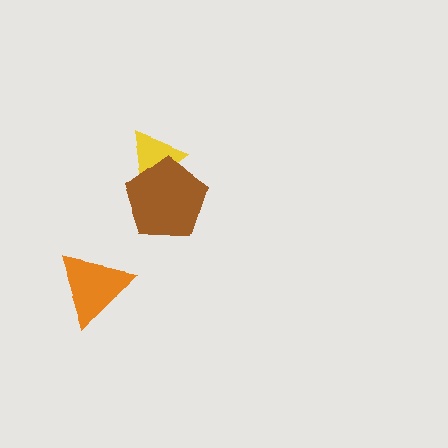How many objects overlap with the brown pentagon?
1 object overlaps with the brown pentagon.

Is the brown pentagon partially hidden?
No, no other shape covers it.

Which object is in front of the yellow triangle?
The brown pentagon is in front of the yellow triangle.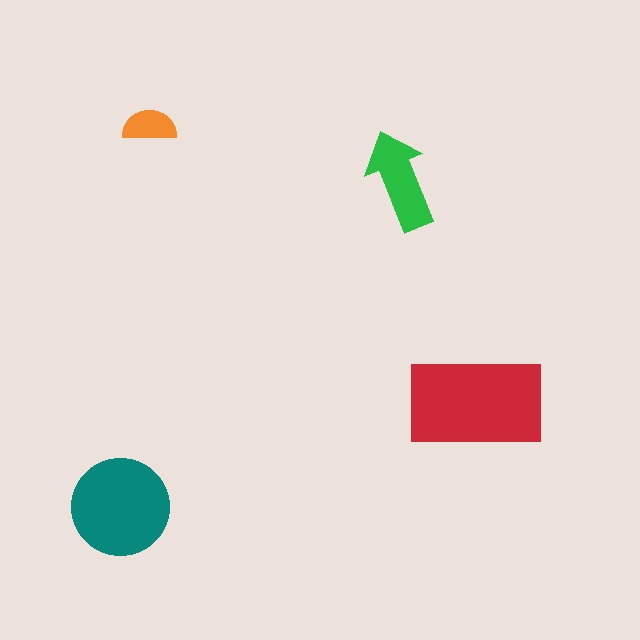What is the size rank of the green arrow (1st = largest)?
3rd.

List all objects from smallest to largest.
The orange semicircle, the green arrow, the teal circle, the red rectangle.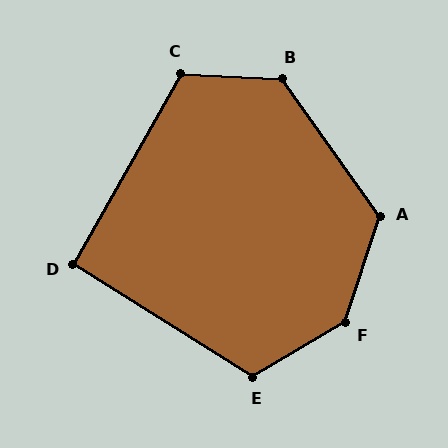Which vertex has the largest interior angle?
F, at approximately 139 degrees.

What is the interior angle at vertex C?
Approximately 117 degrees (obtuse).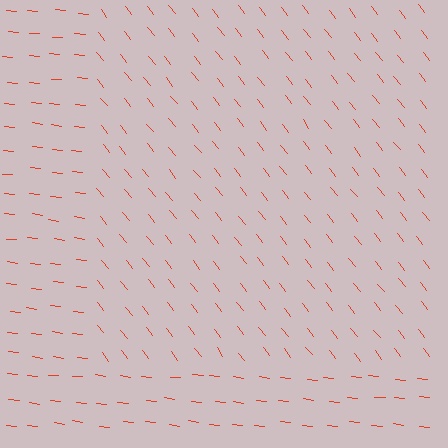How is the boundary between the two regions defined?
The boundary is defined purely by a change in line orientation (approximately 45 degrees difference). All lines are the same color and thickness.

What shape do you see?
I see a rectangle.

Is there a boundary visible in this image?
Yes, there is a texture boundary formed by a change in line orientation.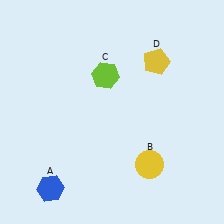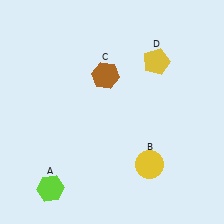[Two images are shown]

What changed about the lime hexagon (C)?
In Image 1, C is lime. In Image 2, it changed to brown.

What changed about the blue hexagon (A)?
In Image 1, A is blue. In Image 2, it changed to lime.